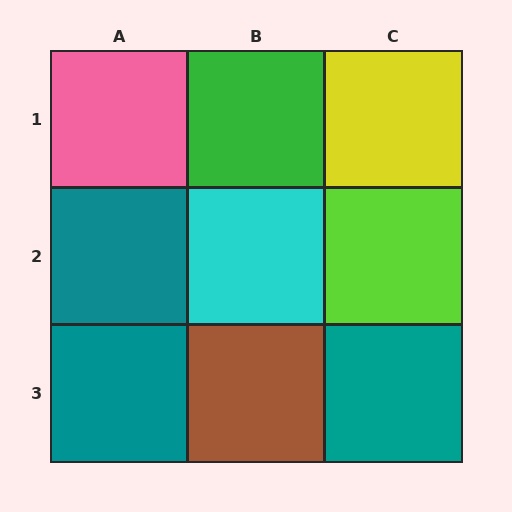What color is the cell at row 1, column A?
Pink.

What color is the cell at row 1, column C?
Yellow.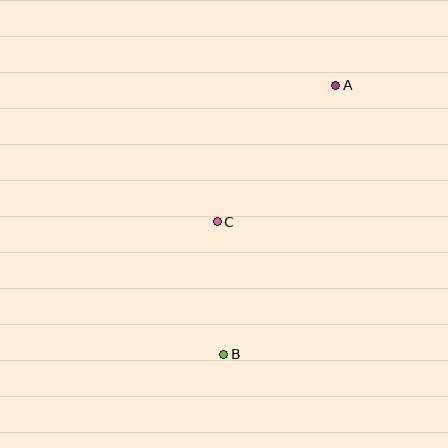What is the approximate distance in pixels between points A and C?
The distance between A and C is approximately 181 pixels.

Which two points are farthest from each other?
Points A and B are farthest from each other.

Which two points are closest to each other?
Points B and C are closest to each other.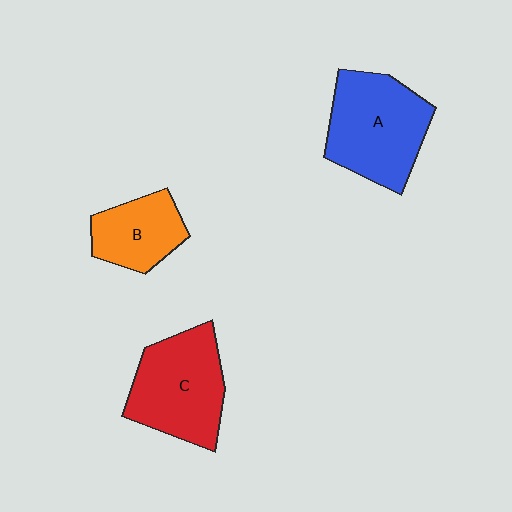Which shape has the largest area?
Shape A (blue).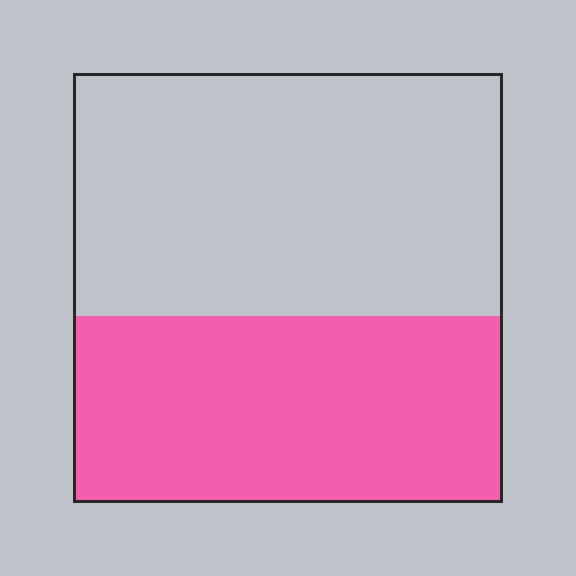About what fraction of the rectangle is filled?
About two fifths (2/5).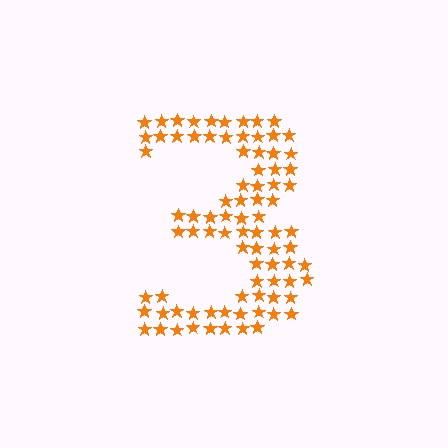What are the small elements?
The small elements are stars.